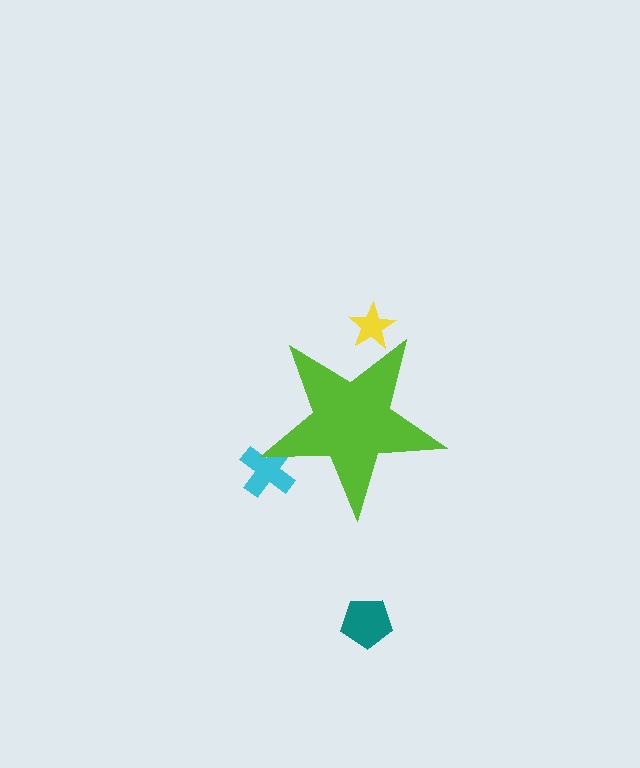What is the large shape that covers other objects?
A lime star.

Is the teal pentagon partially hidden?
No, the teal pentagon is fully visible.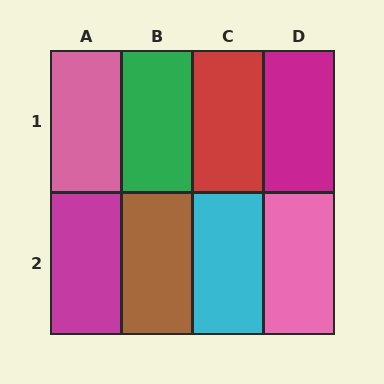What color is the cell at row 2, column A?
Magenta.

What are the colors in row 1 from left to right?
Pink, green, red, magenta.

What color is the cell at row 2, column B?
Brown.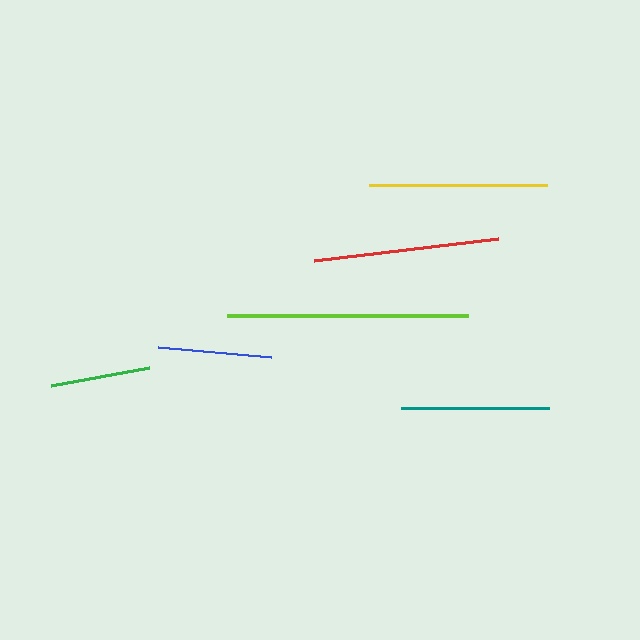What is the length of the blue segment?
The blue segment is approximately 114 pixels long.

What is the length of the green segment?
The green segment is approximately 99 pixels long.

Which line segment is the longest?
The lime line is the longest at approximately 241 pixels.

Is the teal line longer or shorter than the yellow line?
The yellow line is longer than the teal line.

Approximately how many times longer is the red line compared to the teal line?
The red line is approximately 1.3 times the length of the teal line.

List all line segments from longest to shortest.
From longest to shortest: lime, red, yellow, teal, blue, green.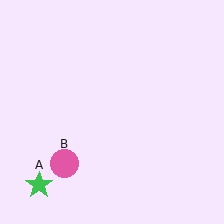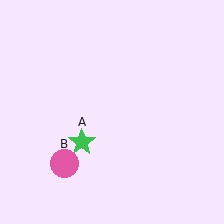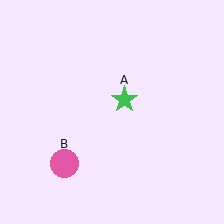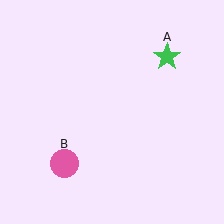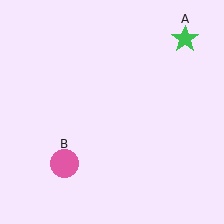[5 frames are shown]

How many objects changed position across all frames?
1 object changed position: green star (object A).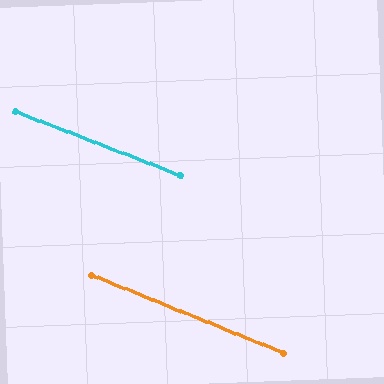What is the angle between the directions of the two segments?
Approximately 1 degree.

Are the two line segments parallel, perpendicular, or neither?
Parallel — their directions differ by only 1.0°.